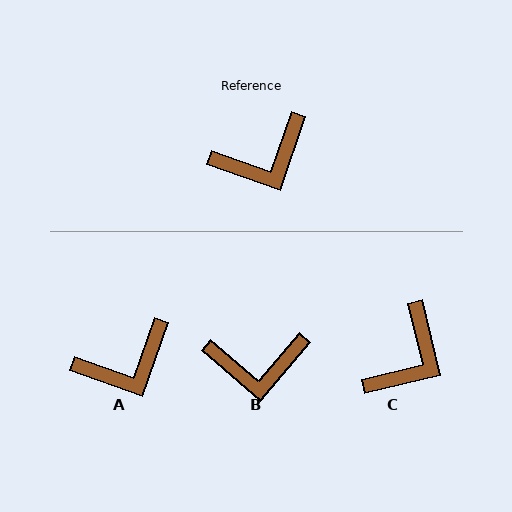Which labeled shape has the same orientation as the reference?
A.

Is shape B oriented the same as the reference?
No, it is off by about 22 degrees.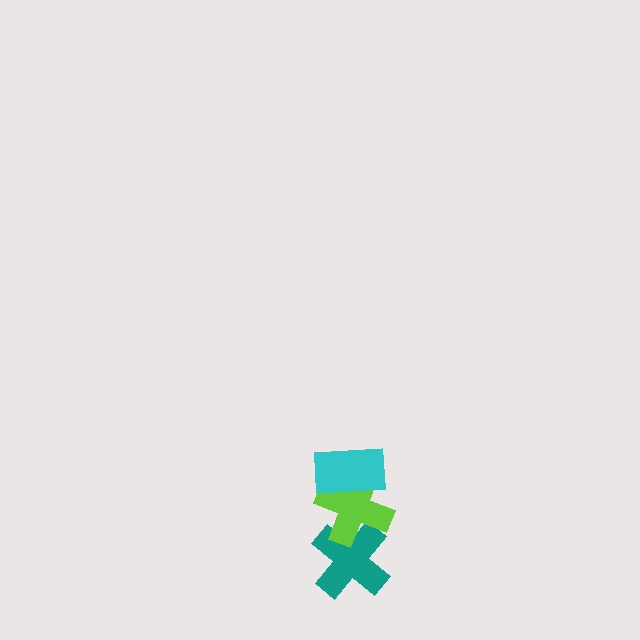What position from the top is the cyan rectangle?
The cyan rectangle is 1st from the top.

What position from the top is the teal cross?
The teal cross is 3rd from the top.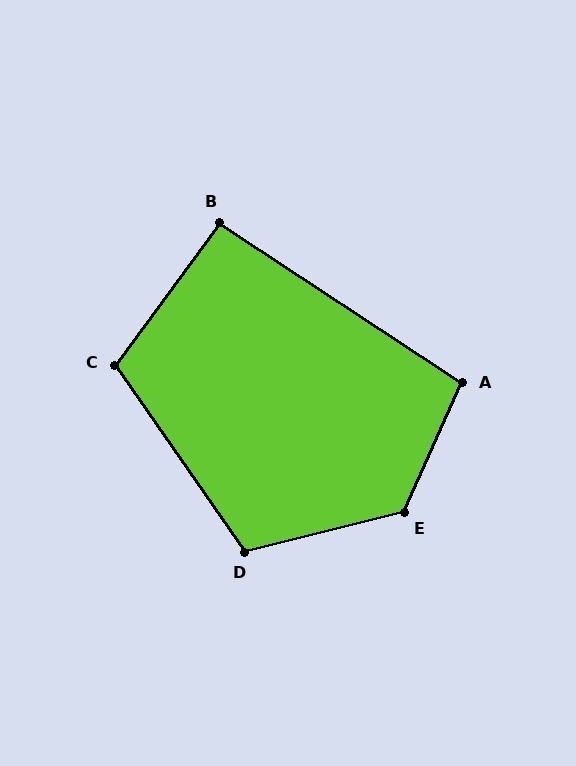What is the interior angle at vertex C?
Approximately 109 degrees (obtuse).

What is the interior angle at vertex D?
Approximately 111 degrees (obtuse).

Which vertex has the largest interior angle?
E, at approximately 128 degrees.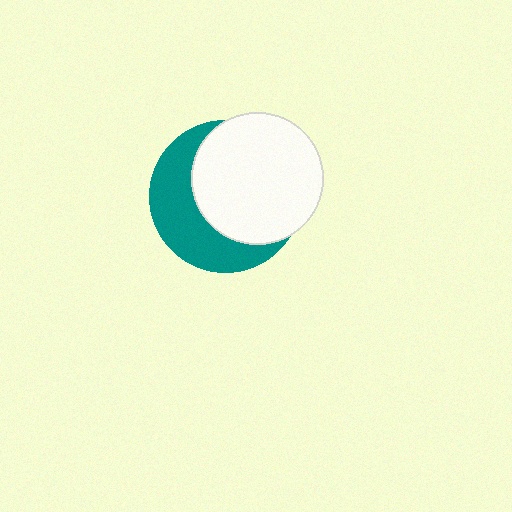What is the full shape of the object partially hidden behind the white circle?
The partially hidden object is a teal circle.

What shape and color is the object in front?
The object in front is a white circle.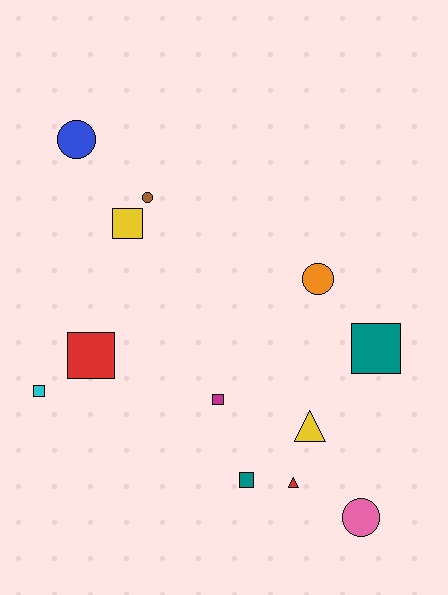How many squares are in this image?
There are 6 squares.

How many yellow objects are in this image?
There are 2 yellow objects.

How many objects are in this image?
There are 12 objects.